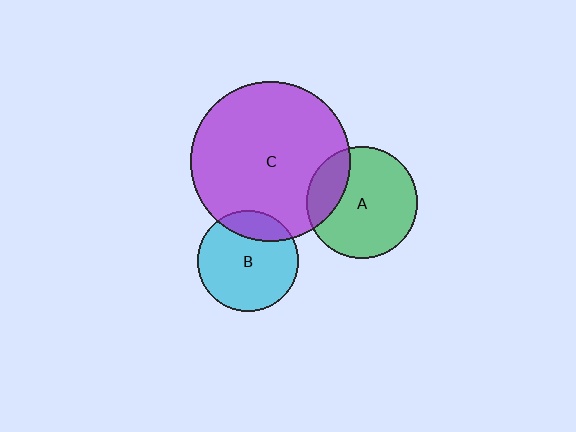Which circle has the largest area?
Circle C (purple).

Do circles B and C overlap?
Yes.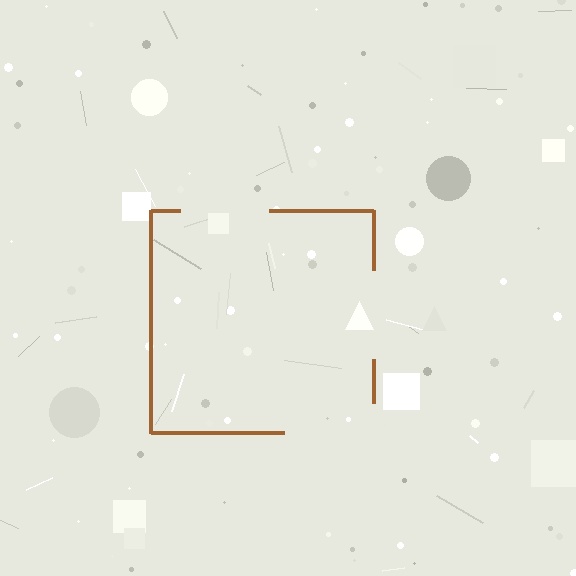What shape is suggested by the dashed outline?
The dashed outline suggests a square.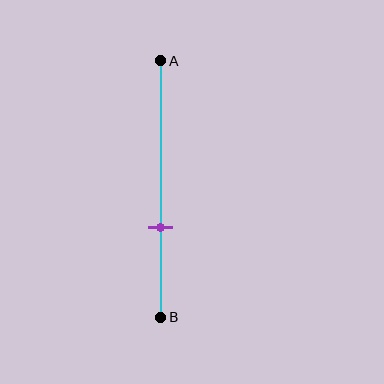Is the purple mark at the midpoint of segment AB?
No, the mark is at about 65% from A, not at the 50% midpoint.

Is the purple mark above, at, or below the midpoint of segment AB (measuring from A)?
The purple mark is below the midpoint of segment AB.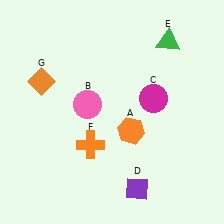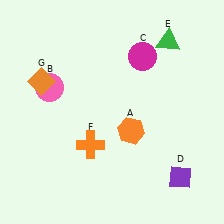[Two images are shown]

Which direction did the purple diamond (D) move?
The purple diamond (D) moved right.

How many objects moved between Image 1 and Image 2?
3 objects moved between the two images.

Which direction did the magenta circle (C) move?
The magenta circle (C) moved up.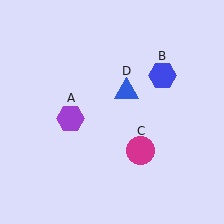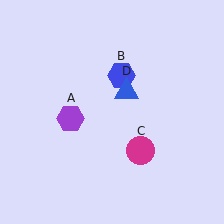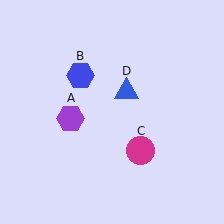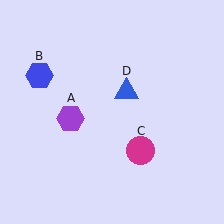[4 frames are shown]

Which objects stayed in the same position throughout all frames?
Purple hexagon (object A) and magenta circle (object C) and blue triangle (object D) remained stationary.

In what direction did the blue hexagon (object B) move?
The blue hexagon (object B) moved left.